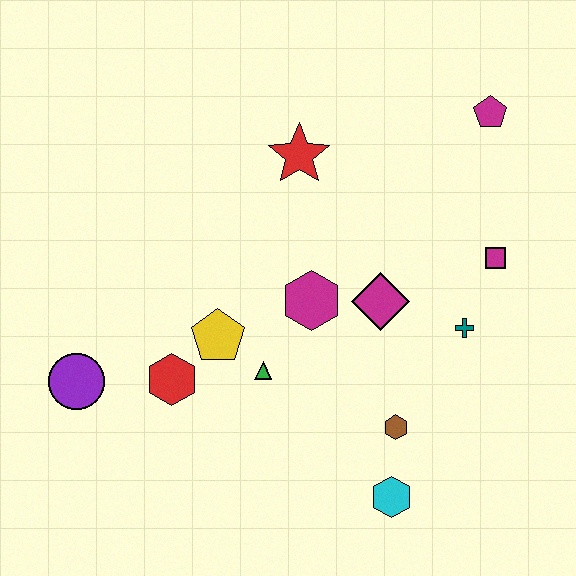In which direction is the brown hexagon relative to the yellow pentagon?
The brown hexagon is to the right of the yellow pentagon.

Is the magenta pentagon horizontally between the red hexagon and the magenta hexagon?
No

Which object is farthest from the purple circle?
The magenta pentagon is farthest from the purple circle.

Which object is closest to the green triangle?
The yellow pentagon is closest to the green triangle.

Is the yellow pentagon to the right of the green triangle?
No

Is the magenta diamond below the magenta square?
Yes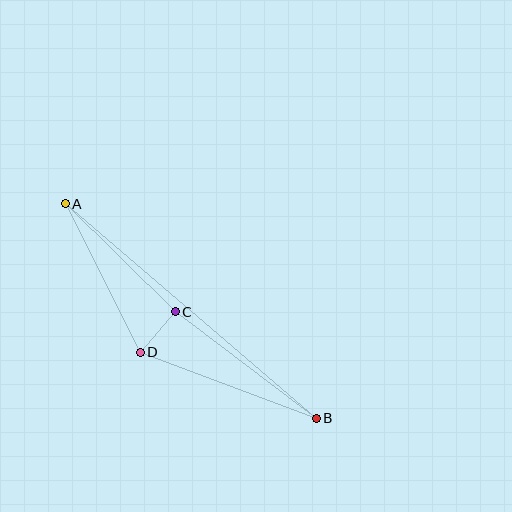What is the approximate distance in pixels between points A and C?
The distance between A and C is approximately 154 pixels.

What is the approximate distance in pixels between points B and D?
The distance between B and D is approximately 188 pixels.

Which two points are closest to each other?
Points C and D are closest to each other.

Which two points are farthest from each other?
Points A and B are farthest from each other.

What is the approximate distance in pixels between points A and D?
The distance between A and D is approximately 166 pixels.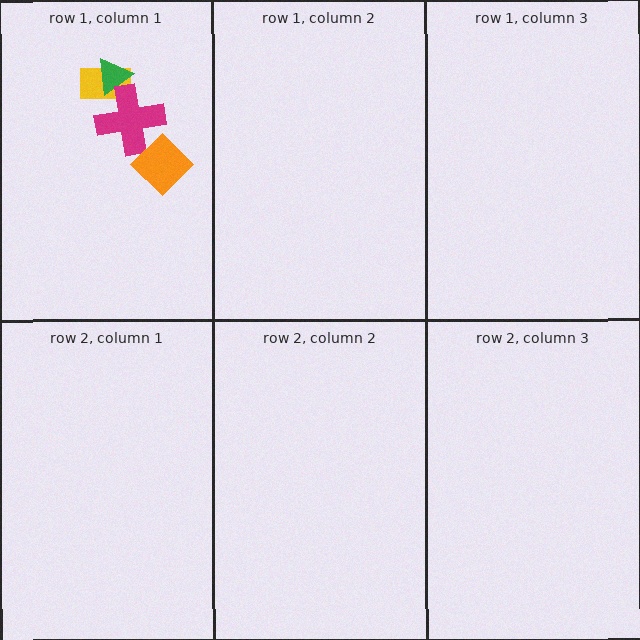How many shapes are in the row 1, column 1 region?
4.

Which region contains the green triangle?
The row 1, column 1 region.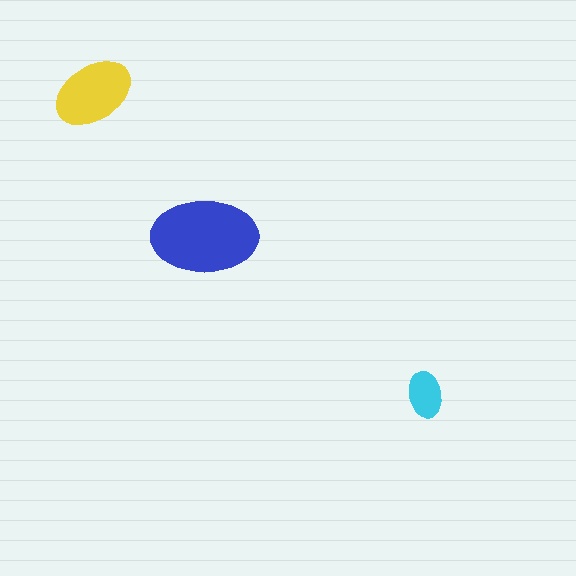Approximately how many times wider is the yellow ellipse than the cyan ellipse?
About 1.5 times wider.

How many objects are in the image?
There are 3 objects in the image.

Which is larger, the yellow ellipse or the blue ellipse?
The blue one.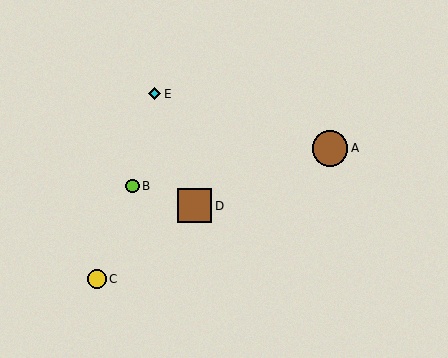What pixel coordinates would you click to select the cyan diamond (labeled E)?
Click at (155, 94) to select the cyan diamond E.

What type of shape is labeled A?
Shape A is a brown circle.